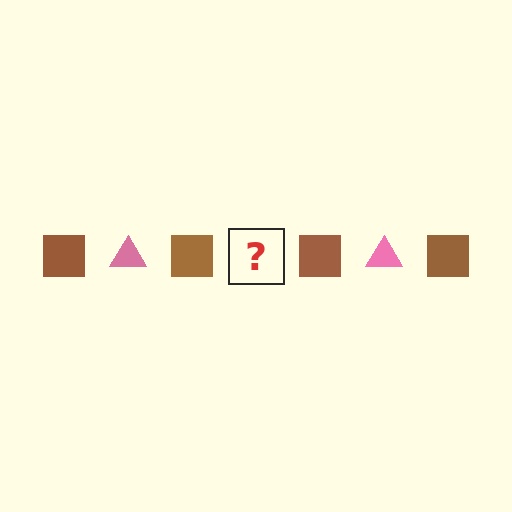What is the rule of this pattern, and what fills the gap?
The rule is that the pattern alternates between brown square and pink triangle. The gap should be filled with a pink triangle.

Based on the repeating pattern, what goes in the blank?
The blank should be a pink triangle.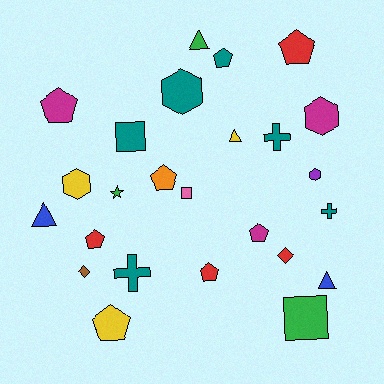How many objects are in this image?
There are 25 objects.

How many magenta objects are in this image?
There are 3 magenta objects.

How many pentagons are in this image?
There are 8 pentagons.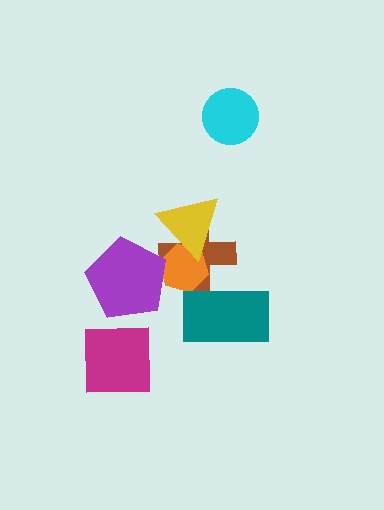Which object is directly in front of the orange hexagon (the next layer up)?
The purple pentagon is directly in front of the orange hexagon.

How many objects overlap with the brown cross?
3 objects overlap with the brown cross.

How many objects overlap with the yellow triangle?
2 objects overlap with the yellow triangle.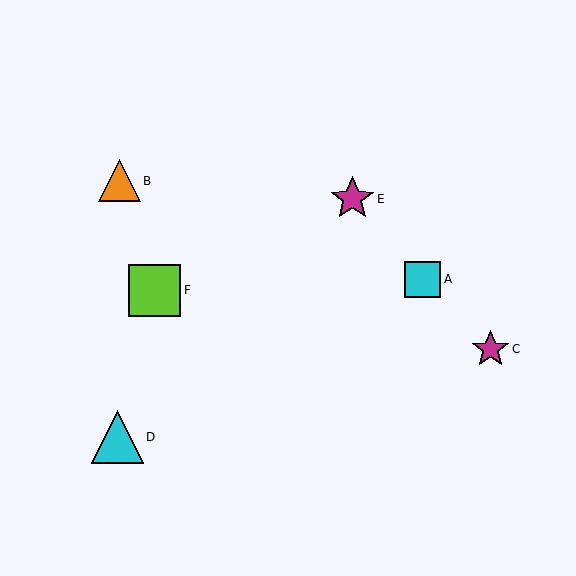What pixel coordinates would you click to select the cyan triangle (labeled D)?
Click at (117, 437) to select the cyan triangle D.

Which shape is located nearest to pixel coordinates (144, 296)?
The lime square (labeled F) at (155, 290) is nearest to that location.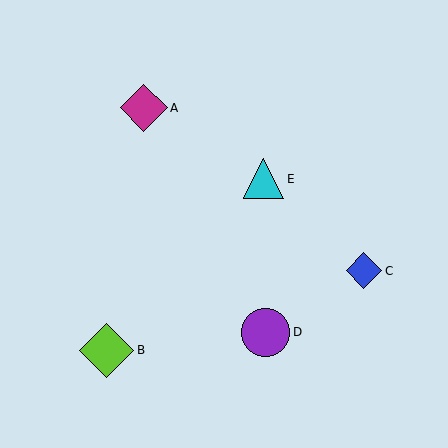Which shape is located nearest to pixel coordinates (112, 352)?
The lime diamond (labeled B) at (107, 350) is nearest to that location.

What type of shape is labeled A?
Shape A is a magenta diamond.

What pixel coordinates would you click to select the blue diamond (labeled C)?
Click at (364, 271) to select the blue diamond C.